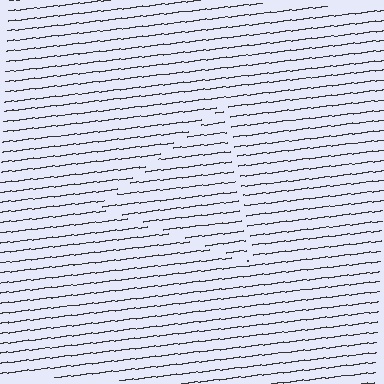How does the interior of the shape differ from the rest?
The interior of the shape contains the same grating, shifted by half a period — the contour is defined by the phase discontinuity where line-ends from the inner and outer gratings abut.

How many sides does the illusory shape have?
3 sides — the line-ends trace a triangle.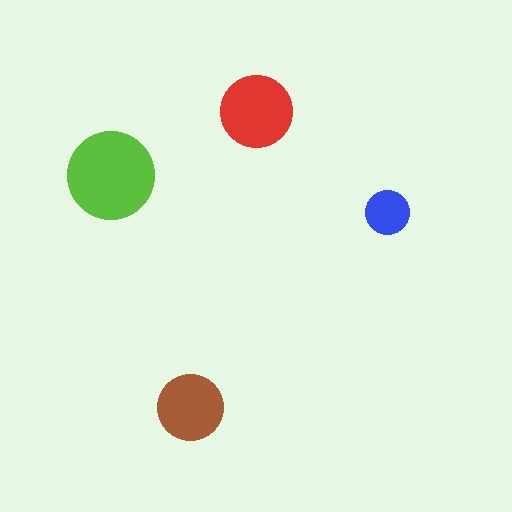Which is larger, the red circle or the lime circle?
The lime one.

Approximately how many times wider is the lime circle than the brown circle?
About 1.5 times wider.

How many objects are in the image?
There are 4 objects in the image.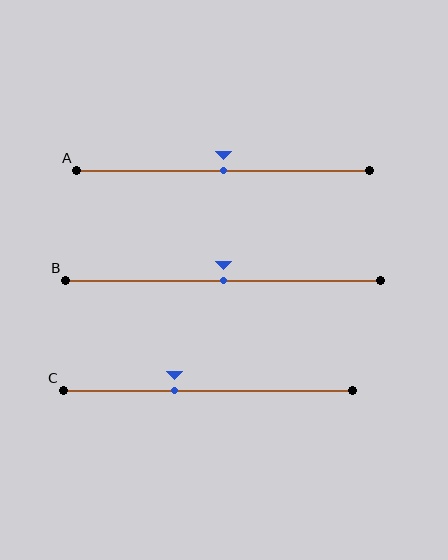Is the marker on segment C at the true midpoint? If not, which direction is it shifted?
No, the marker on segment C is shifted to the left by about 11% of the segment length.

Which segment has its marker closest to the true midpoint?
Segment A has its marker closest to the true midpoint.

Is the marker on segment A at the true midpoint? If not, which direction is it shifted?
Yes, the marker on segment A is at the true midpoint.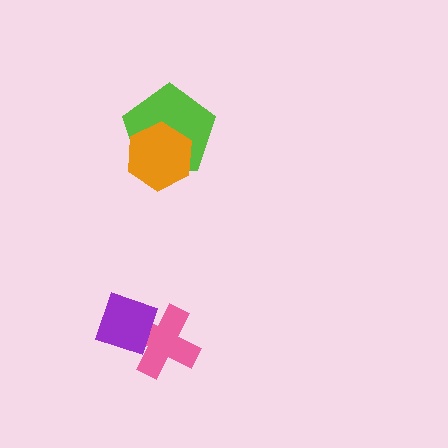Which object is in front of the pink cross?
The purple diamond is in front of the pink cross.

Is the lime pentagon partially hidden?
Yes, it is partially covered by another shape.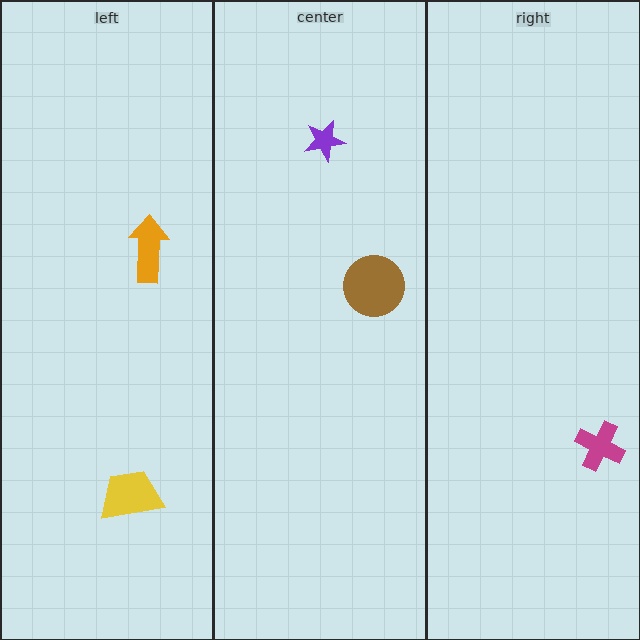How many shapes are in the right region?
1.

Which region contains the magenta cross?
The right region.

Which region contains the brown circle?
The center region.